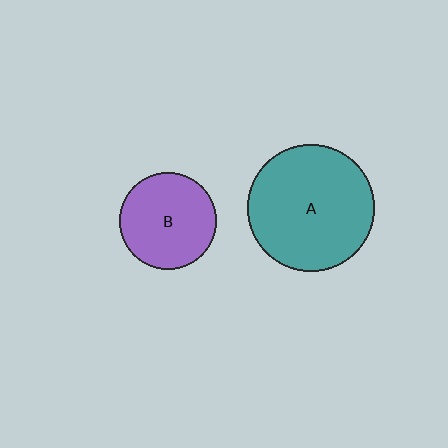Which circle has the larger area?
Circle A (teal).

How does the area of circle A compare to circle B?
Approximately 1.7 times.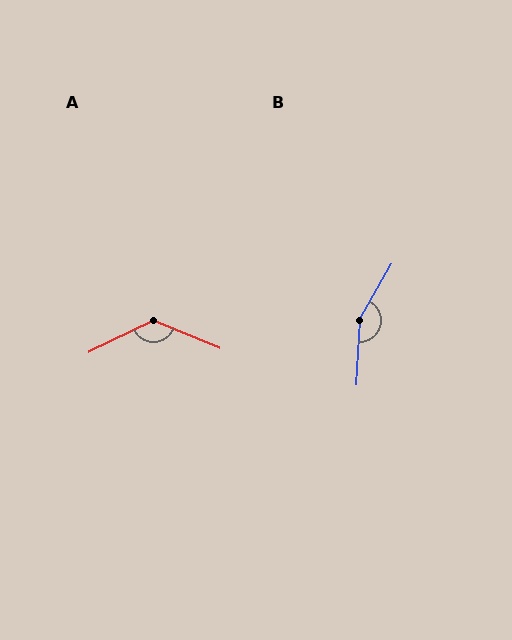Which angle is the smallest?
A, at approximately 132 degrees.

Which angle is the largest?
B, at approximately 153 degrees.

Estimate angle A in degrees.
Approximately 132 degrees.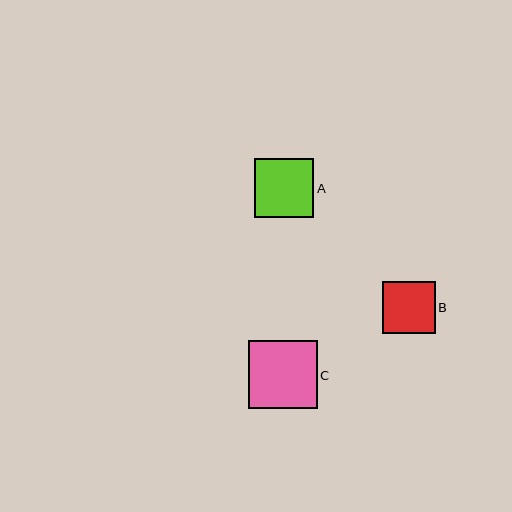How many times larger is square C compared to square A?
Square C is approximately 1.2 times the size of square A.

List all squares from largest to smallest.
From largest to smallest: C, A, B.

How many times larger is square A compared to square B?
Square A is approximately 1.1 times the size of square B.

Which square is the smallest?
Square B is the smallest with a size of approximately 53 pixels.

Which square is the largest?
Square C is the largest with a size of approximately 69 pixels.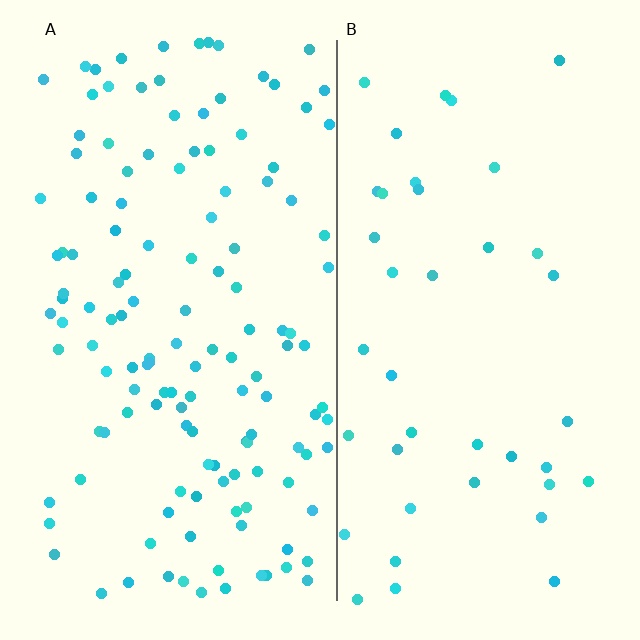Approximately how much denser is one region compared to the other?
Approximately 3.3× — region A over region B.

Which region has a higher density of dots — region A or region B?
A (the left).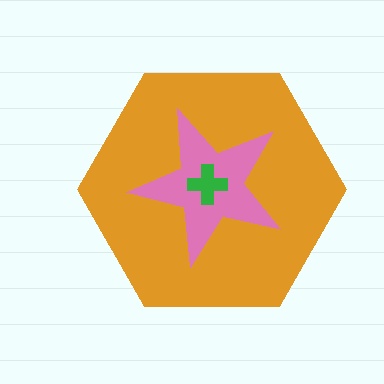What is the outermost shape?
The orange hexagon.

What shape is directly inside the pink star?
The green cross.